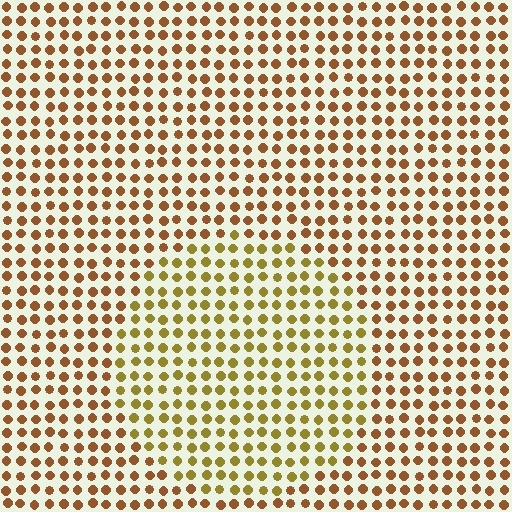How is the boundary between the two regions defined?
The boundary is defined purely by a slight shift in hue (about 29 degrees). Spacing, size, and orientation are identical on both sides.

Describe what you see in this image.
The image is filled with small brown elements in a uniform arrangement. A circle-shaped region is visible where the elements are tinted to a slightly different hue, forming a subtle color boundary.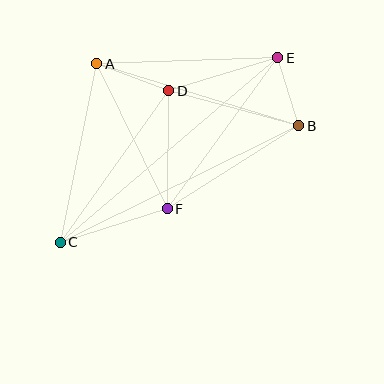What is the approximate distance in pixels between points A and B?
The distance between A and B is approximately 212 pixels.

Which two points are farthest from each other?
Points C and E are farthest from each other.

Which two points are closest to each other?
Points B and E are closest to each other.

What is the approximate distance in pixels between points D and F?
The distance between D and F is approximately 118 pixels.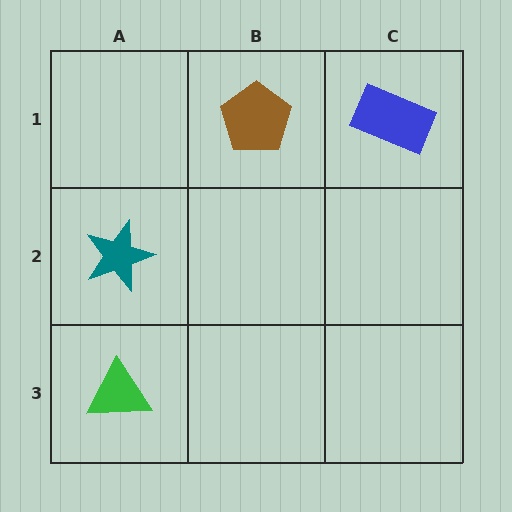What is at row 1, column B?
A brown pentagon.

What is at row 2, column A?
A teal star.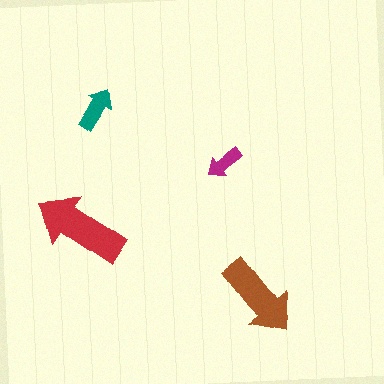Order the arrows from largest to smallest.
the red one, the brown one, the teal one, the magenta one.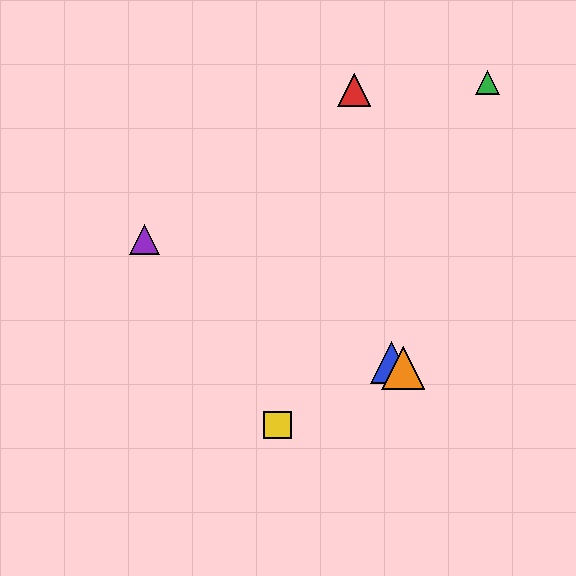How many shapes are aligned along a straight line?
3 shapes (the blue triangle, the purple triangle, the orange triangle) are aligned along a straight line.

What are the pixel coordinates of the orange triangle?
The orange triangle is at (403, 368).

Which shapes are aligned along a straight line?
The blue triangle, the purple triangle, the orange triangle are aligned along a straight line.